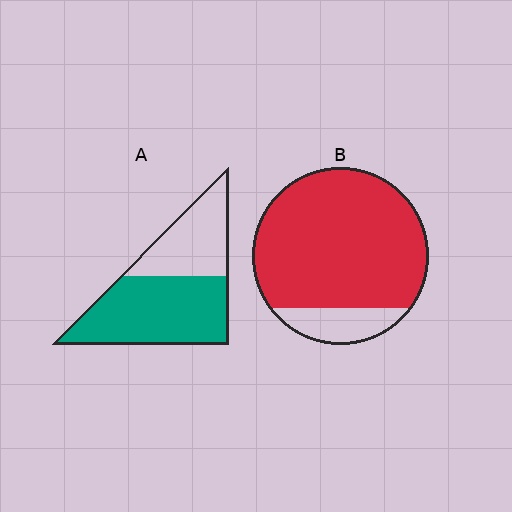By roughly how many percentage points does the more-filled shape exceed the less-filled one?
By roughly 25 percentage points (B over A).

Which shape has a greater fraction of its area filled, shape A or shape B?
Shape B.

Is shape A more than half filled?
Yes.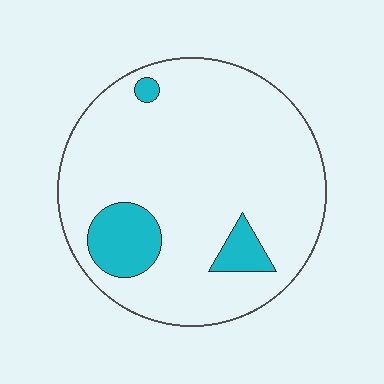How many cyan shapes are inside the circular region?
3.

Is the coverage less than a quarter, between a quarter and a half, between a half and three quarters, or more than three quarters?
Less than a quarter.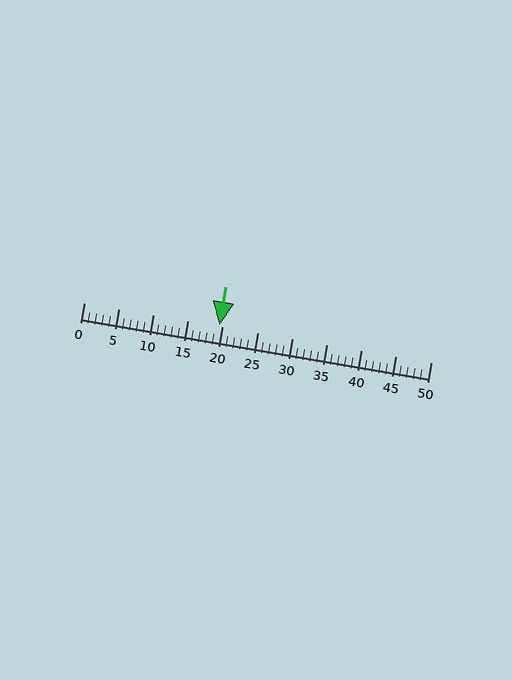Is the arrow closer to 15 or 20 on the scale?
The arrow is closer to 20.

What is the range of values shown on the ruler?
The ruler shows values from 0 to 50.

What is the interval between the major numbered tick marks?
The major tick marks are spaced 5 units apart.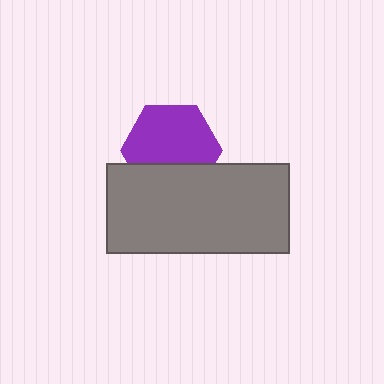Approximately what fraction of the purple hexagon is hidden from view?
Roughly 32% of the purple hexagon is hidden behind the gray rectangle.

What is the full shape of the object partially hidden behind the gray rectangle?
The partially hidden object is a purple hexagon.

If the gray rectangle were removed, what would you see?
You would see the complete purple hexagon.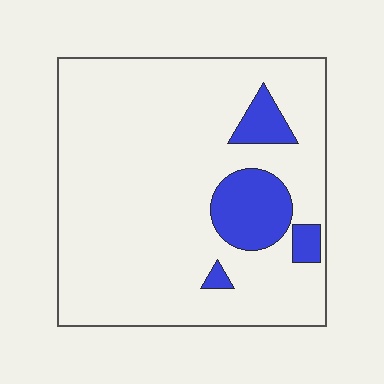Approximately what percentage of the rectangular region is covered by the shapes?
Approximately 15%.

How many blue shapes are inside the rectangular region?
4.